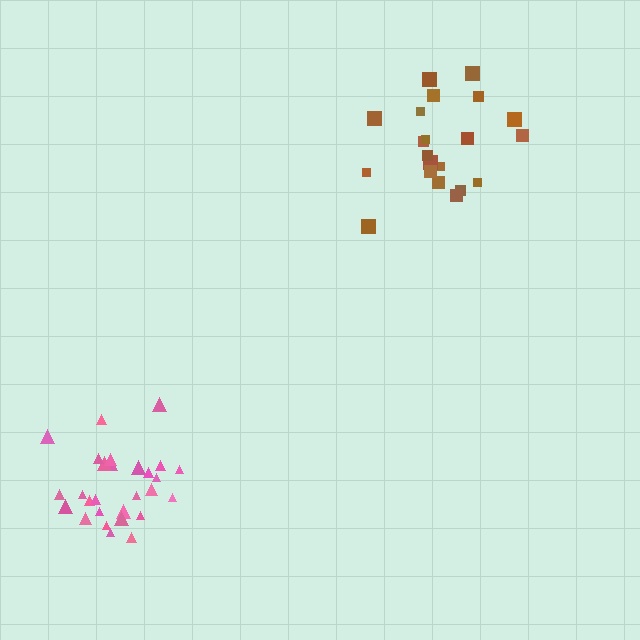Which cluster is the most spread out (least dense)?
Brown.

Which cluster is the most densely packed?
Pink.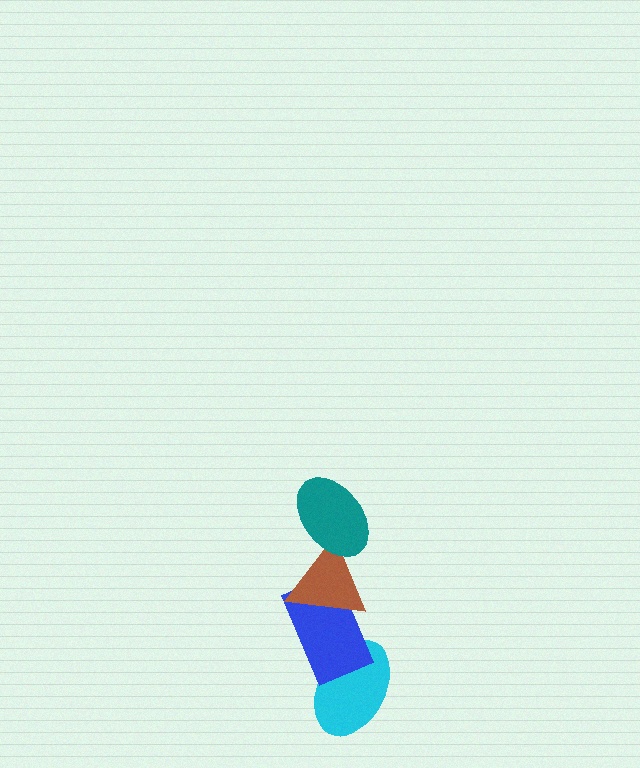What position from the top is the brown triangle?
The brown triangle is 2nd from the top.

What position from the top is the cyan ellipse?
The cyan ellipse is 4th from the top.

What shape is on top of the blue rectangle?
The brown triangle is on top of the blue rectangle.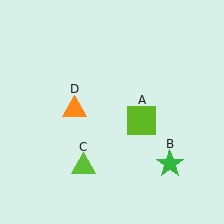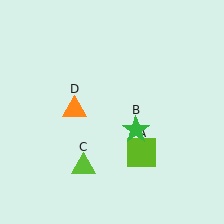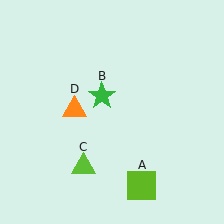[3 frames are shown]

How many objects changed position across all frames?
2 objects changed position: lime square (object A), green star (object B).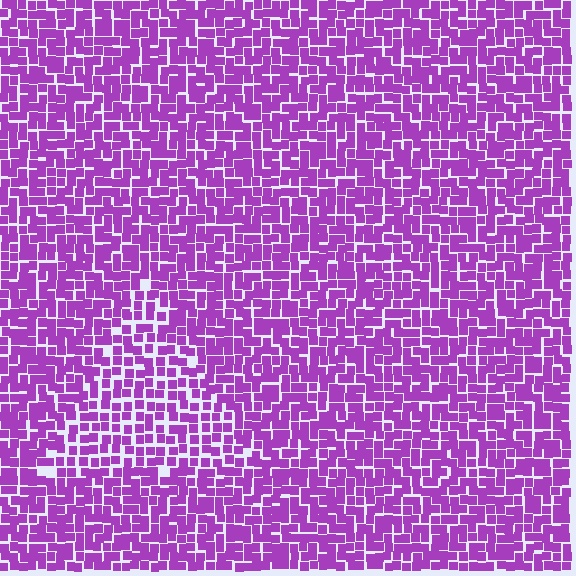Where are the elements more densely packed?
The elements are more densely packed outside the triangle boundary.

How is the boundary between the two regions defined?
The boundary is defined by a change in element density (approximately 1.4x ratio). All elements are the same color, size, and shape.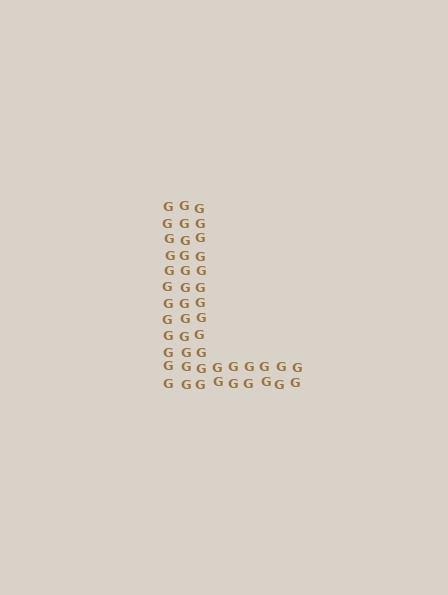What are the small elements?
The small elements are letter G's.